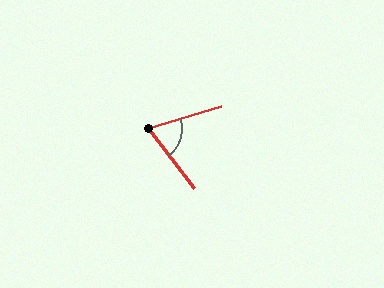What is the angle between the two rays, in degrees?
Approximately 69 degrees.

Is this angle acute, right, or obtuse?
It is acute.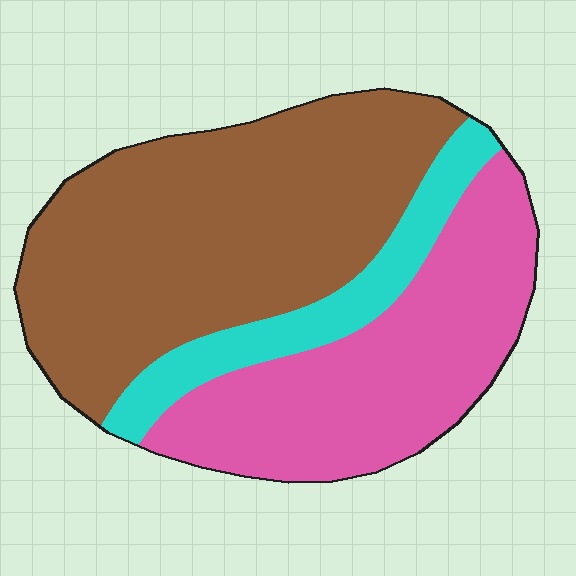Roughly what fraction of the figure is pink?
Pink covers around 35% of the figure.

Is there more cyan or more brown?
Brown.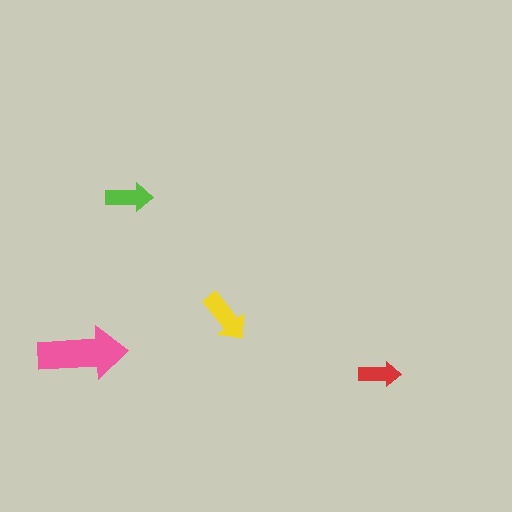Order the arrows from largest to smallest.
the pink one, the yellow one, the lime one, the red one.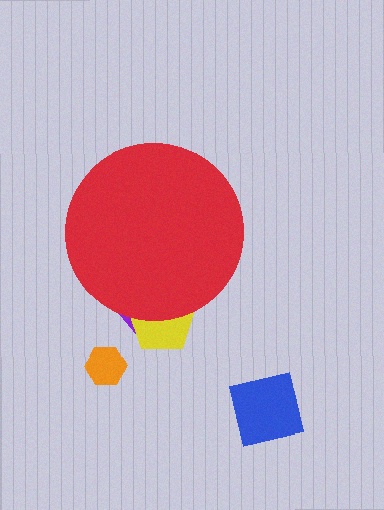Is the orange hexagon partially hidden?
No, the orange hexagon is fully visible.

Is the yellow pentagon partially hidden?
Yes, the yellow pentagon is partially hidden behind the red circle.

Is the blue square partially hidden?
No, the blue square is fully visible.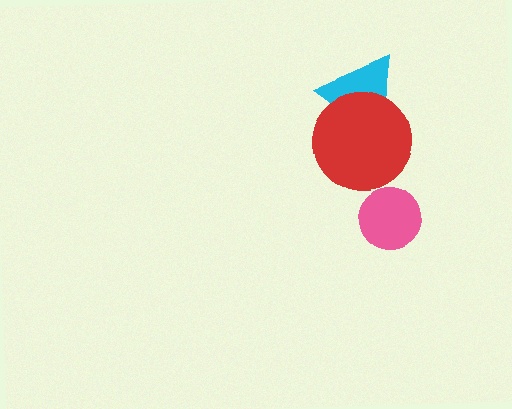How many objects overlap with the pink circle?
0 objects overlap with the pink circle.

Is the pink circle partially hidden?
No, no other shape covers it.